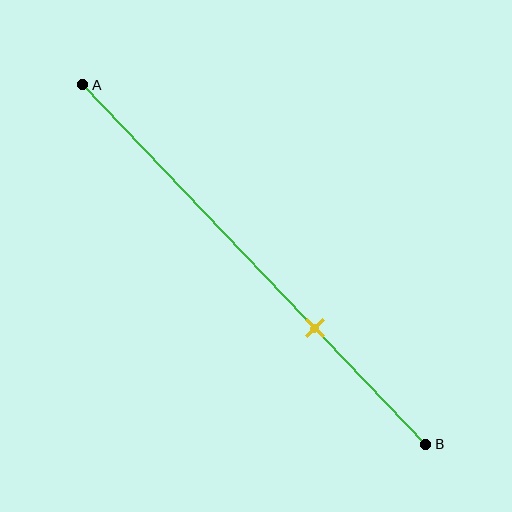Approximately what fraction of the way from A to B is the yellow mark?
The yellow mark is approximately 70% of the way from A to B.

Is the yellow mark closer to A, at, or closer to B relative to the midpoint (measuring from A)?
The yellow mark is closer to point B than the midpoint of segment AB.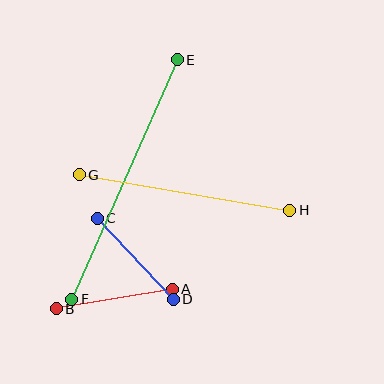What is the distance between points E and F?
The distance is approximately 262 pixels.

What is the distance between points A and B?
The distance is approximately 118 pixels.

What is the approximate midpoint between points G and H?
The midpoint is at approximately (185, 193) pixels.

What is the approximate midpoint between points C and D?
The midpoint is at approximately (135, 259) pixels.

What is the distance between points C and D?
The distance is approximately 111 pixels.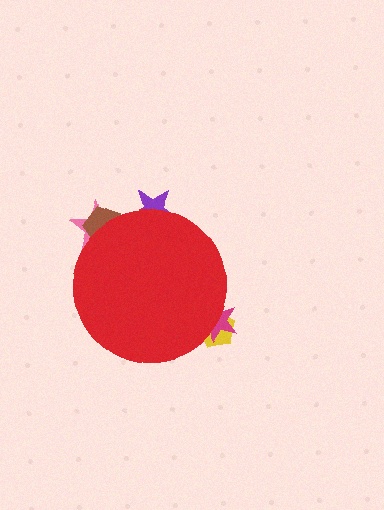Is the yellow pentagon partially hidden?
Yes, the yellow pentagon is partially hidden behind the red circle.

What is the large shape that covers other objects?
A red circle.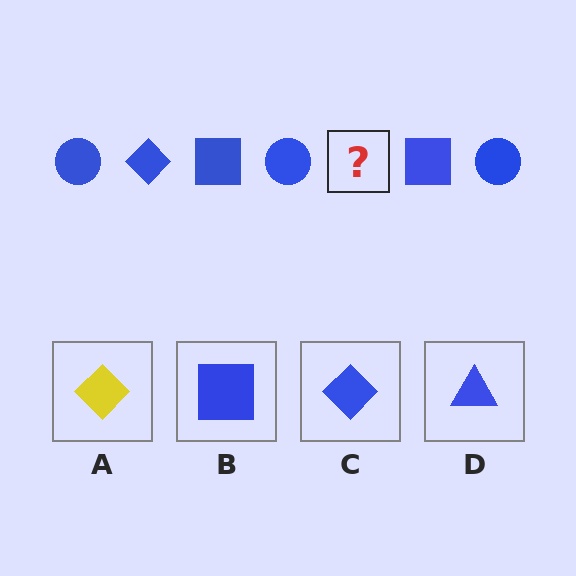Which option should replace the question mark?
Option C.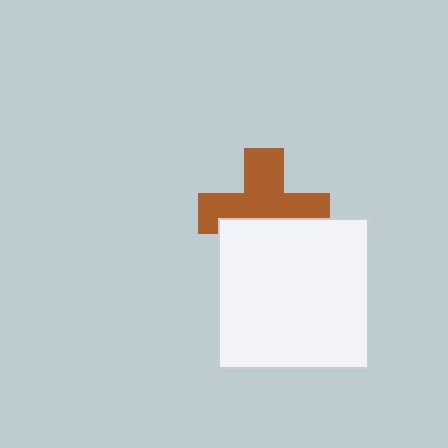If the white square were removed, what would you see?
You would see the complete brown cross.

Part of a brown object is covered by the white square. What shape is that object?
It is a cross.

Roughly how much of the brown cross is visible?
About half of it is visible (roughly 59%).